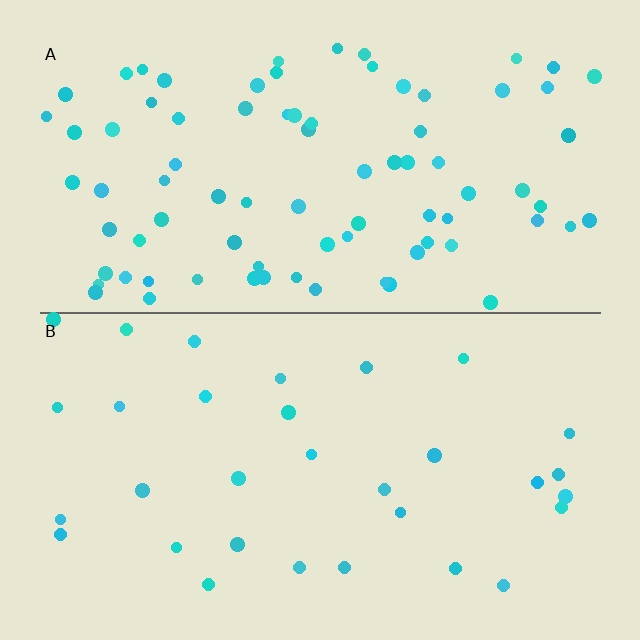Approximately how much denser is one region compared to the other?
Approximately 2.6× — region A over region B.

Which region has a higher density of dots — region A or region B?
A (the top).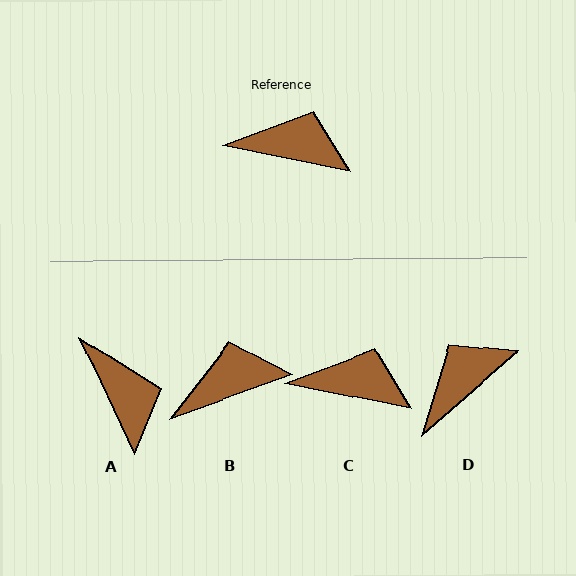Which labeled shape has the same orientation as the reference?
C.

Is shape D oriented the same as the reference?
No, it is off by about 53 degrees.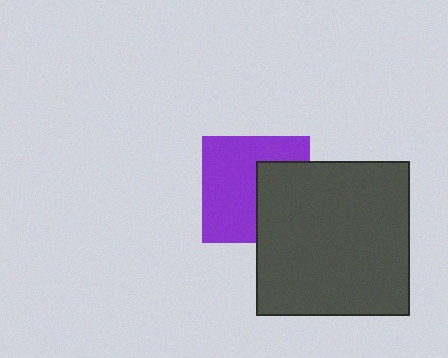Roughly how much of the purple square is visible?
About half of it is visible (roughly 62%).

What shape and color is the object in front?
The object in front is a dark gray square.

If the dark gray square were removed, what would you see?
You would see the complete purple square.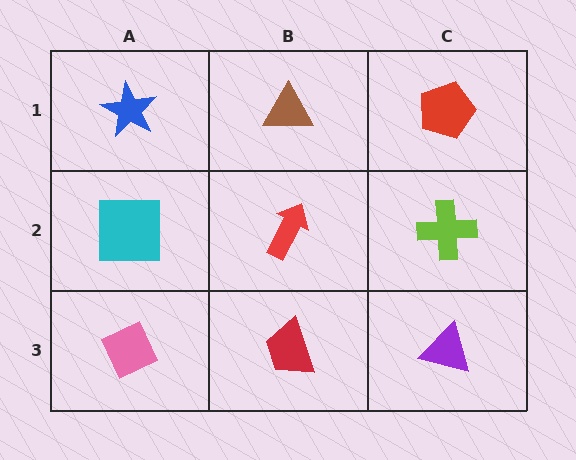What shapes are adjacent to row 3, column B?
A red arrow (row 2, column B), a pink diamond (row 3, column A), a purple triangle (row 3, column C).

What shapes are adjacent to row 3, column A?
A cyan square (row 2, column A), a red trapezoid (row 3, column B).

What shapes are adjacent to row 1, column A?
A cyan square (row 2, column A), a brown triangle (row 1, column B).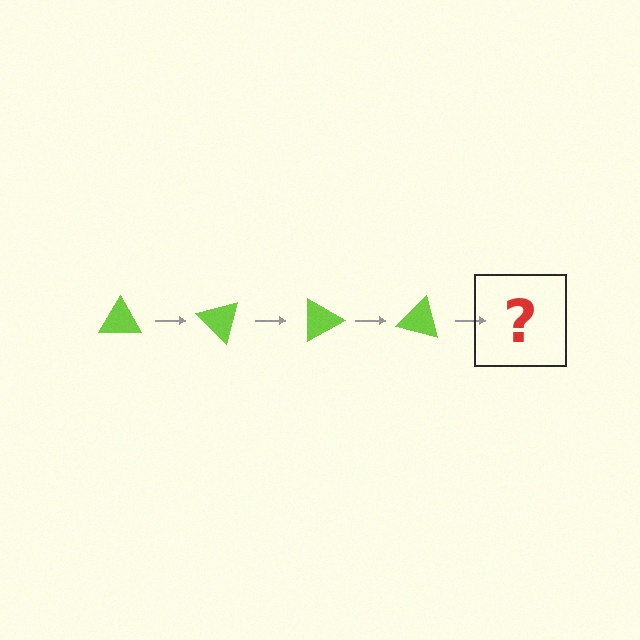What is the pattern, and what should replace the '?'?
The pattern is that the triangle rotates 45 degrees each step. The '?' should be a lime triangle rotated 180 degrees.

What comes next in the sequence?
The next element should be a lime triangle rotated 180 degrees.